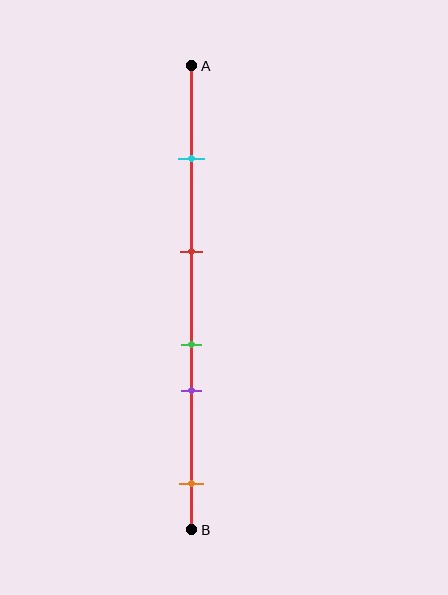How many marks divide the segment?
There are 5 marks dividing the segment.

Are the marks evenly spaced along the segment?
No, the marks are not evenly spaced.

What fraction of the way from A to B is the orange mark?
The orange mark is approximately 90% (0.9) of the way from A to B.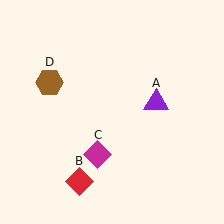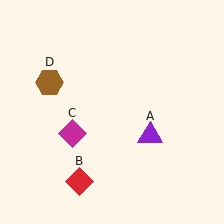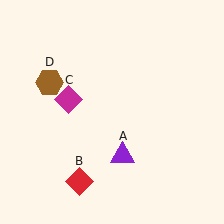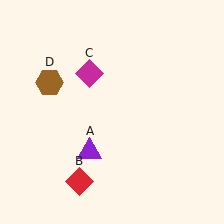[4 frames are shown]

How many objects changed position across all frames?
2 objects changed position: purple triangle (object A), magenta diamond (object C).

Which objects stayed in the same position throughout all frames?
Red diamond (object B) and brown hexagon (object D) remained stationary.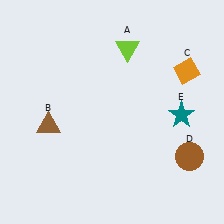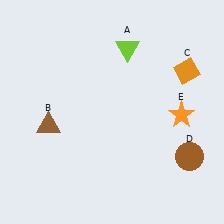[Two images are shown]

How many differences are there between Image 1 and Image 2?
There is 1 difference between the two images.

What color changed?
The star (E) changed from teal in Image 1 to orange in Image 2.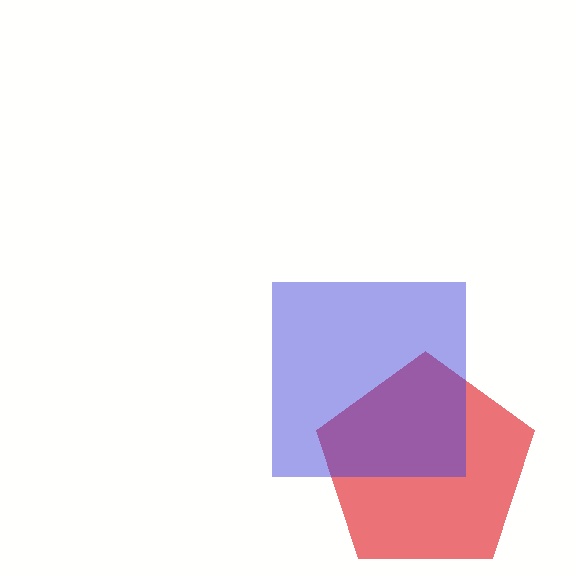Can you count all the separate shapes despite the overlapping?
Yes, there are 2 separate shapes.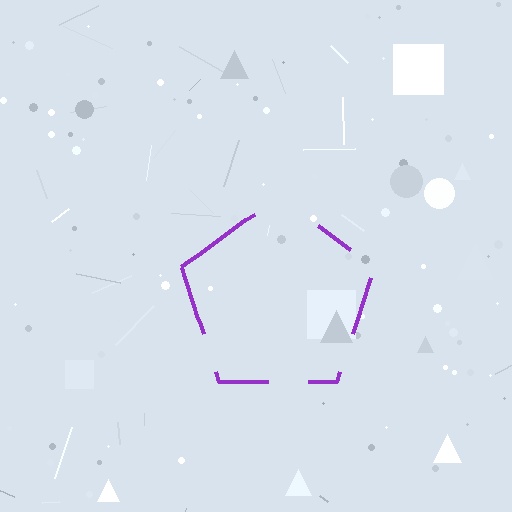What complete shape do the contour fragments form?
The contour fragments form a pentagon.